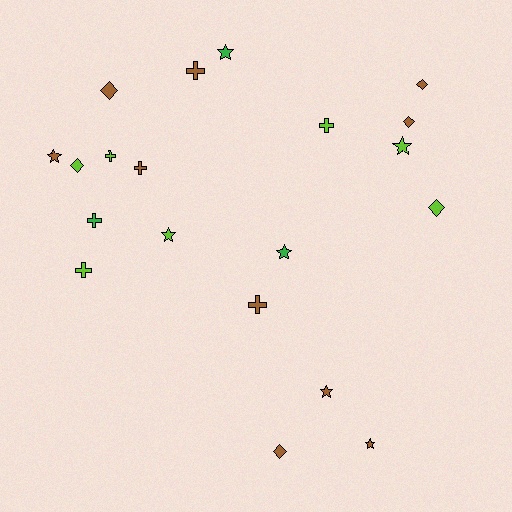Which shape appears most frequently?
Cross, with 7 objects.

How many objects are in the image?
There are 20 objects.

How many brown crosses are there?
There are 3 brown crosses.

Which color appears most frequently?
Brown, with 10 objects.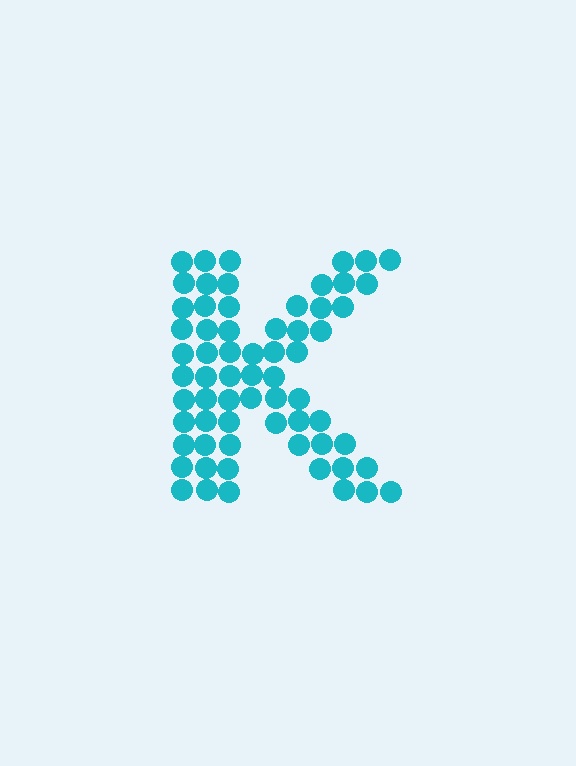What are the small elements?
The small elements are circles.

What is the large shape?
The large shape is the letter K.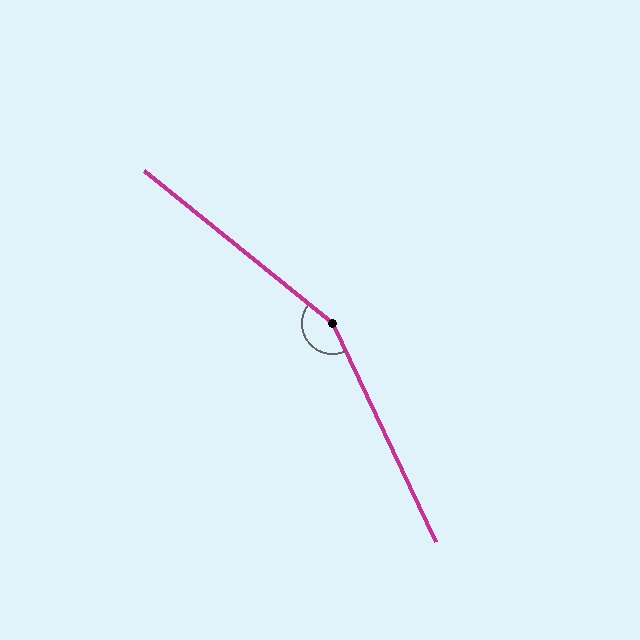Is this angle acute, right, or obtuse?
It is obtuse.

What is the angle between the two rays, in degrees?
Approximately 155 degrees.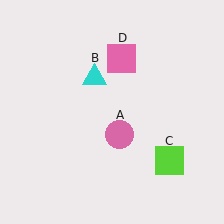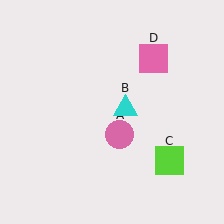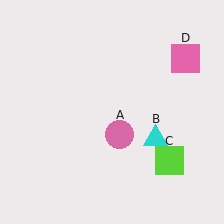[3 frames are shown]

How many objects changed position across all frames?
2 objects changed position: cyan triangle (object B), pink square (object D).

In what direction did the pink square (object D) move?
The pink square (object D) moved right.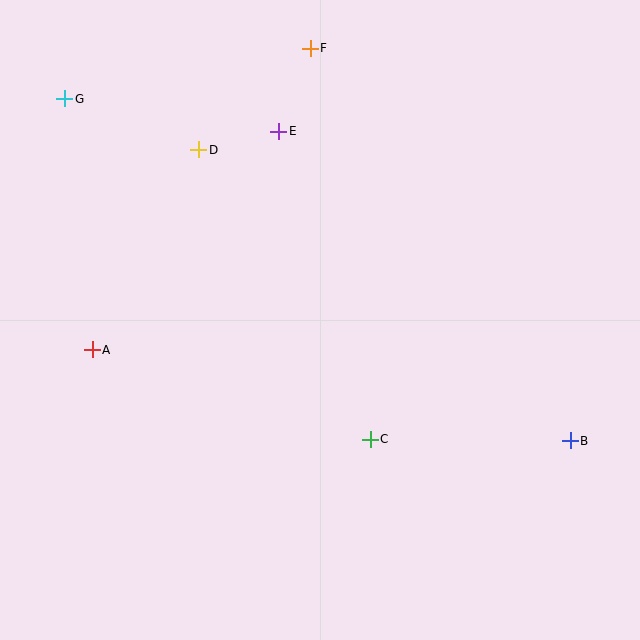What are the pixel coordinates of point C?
Point C is at (370, 439).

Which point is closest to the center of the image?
Point C at (370, 439) is closest to the center.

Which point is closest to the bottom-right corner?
Point B is closest to the bottom-right corner.